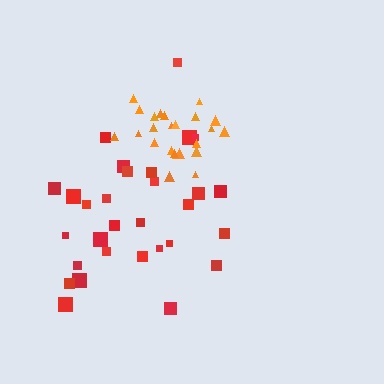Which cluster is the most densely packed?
Orange.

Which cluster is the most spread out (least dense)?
Red.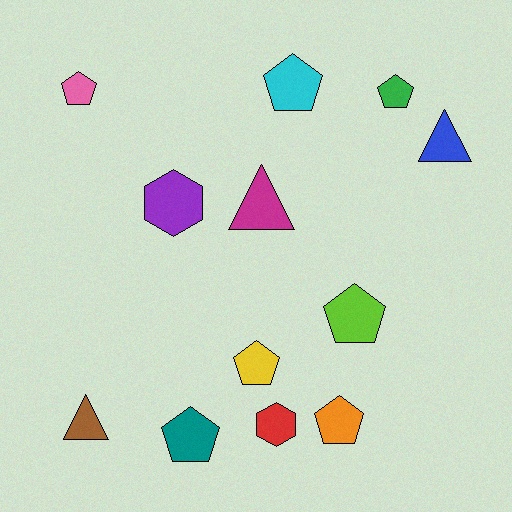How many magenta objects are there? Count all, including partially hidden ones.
There is 1 magenta object.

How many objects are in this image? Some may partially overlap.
There are 12 objects.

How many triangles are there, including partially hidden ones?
There are 3 triangles.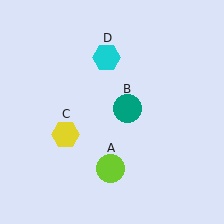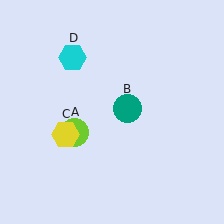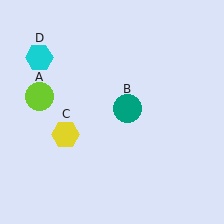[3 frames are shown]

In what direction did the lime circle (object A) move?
The lime circle (object A) moved up and to the left.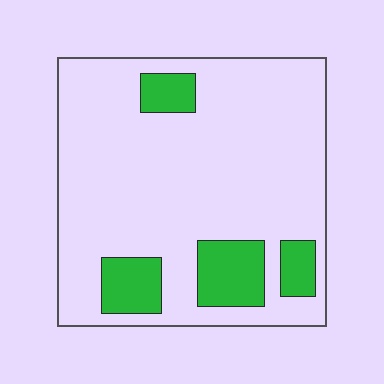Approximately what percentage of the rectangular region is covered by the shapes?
Approximately 15%.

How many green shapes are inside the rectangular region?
4.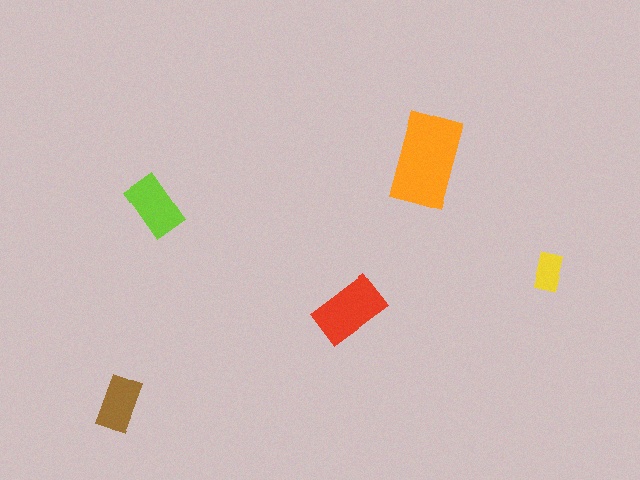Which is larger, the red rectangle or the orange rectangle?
The orange one.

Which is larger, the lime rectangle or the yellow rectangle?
The lime one.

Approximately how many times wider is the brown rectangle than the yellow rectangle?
About 1.5 times wider.